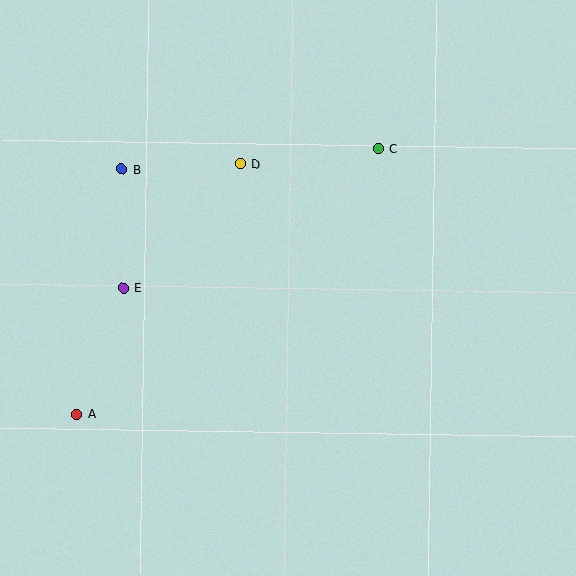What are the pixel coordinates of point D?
Point D is at (240, 164).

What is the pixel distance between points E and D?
The distance between E and D is 170 pixels.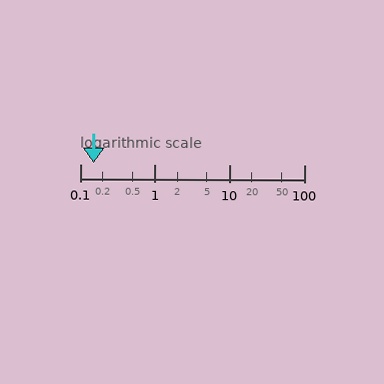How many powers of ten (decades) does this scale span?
The scale spans 3 decades, from 0.1 to 100.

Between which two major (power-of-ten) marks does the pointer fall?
The pointer is between 0.1 and 1.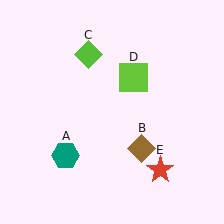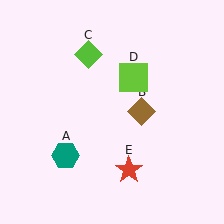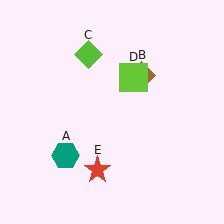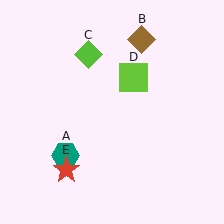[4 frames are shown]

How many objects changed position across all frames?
2 objects changed position: brown diamond (object B), red star (object E).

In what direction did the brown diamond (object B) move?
The brown diamond (object B) moved up.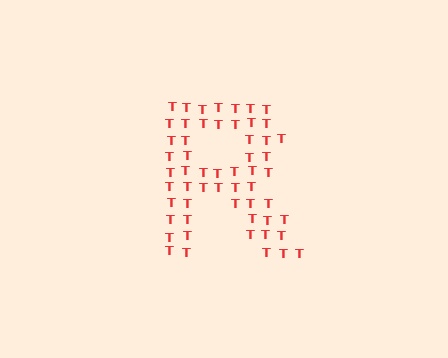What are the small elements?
The small elements are letter T's.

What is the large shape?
The large shape is the letter R.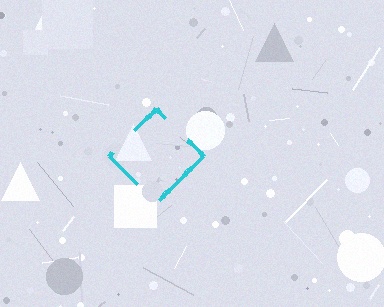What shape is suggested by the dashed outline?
The dashed outline suggests a diamond.